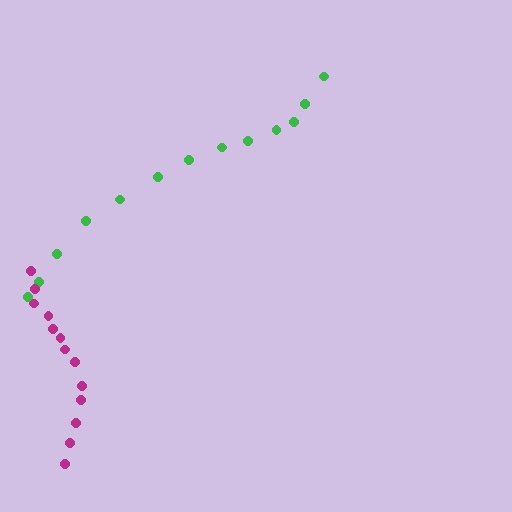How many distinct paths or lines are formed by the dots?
There are 2 distinct paths.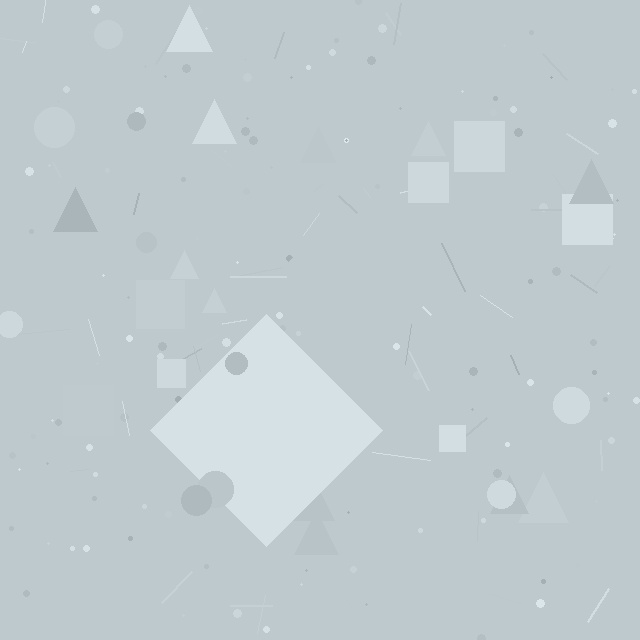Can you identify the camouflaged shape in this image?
The camouflaged shape is a diamond.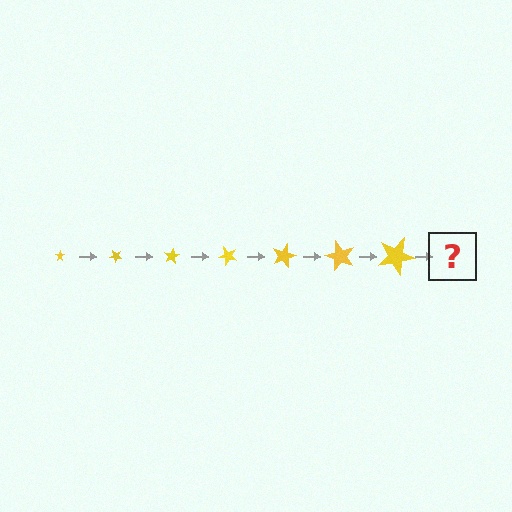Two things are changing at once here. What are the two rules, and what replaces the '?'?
The two rules are that the star grows larger each step and it rotates 40 degrees each step. The '?' should be a star, larger than the previous one and rotated 280 degrees from the start.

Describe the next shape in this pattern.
It should be a star, larger than the previous one and rotated 280 degrees from the start.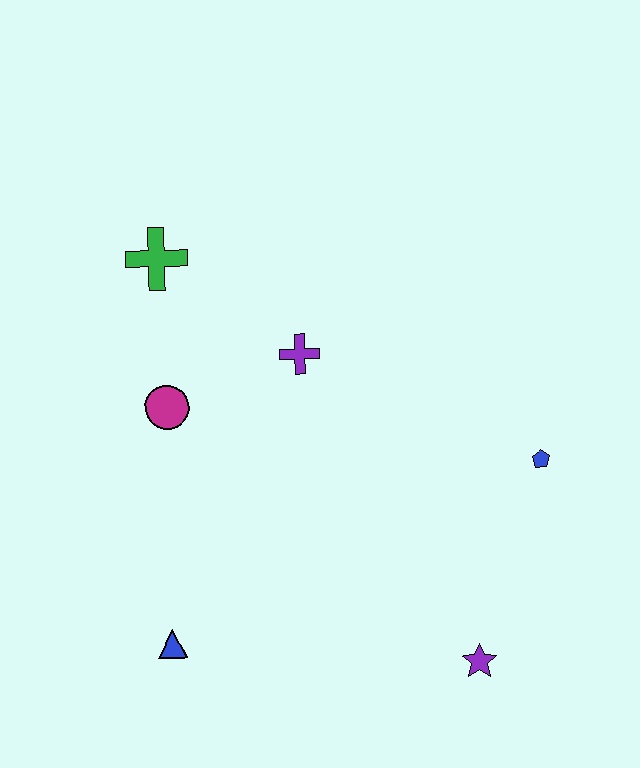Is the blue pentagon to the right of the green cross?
Yes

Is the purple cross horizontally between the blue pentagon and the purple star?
No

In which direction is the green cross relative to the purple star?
The green cross is above the purple star.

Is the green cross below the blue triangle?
No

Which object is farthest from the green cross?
The purple star is farthest from the green cross.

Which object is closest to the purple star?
The blue pentagon is closest to the purple star.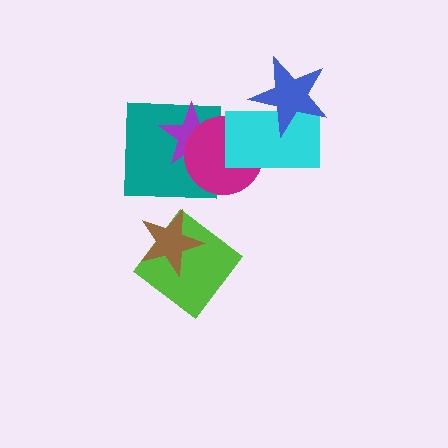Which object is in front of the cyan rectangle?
The blue star is in front of the cyan rectangle.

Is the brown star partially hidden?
No, no other shape covers it.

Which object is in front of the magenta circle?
The cyan rectangle is in front of the magenta circle.